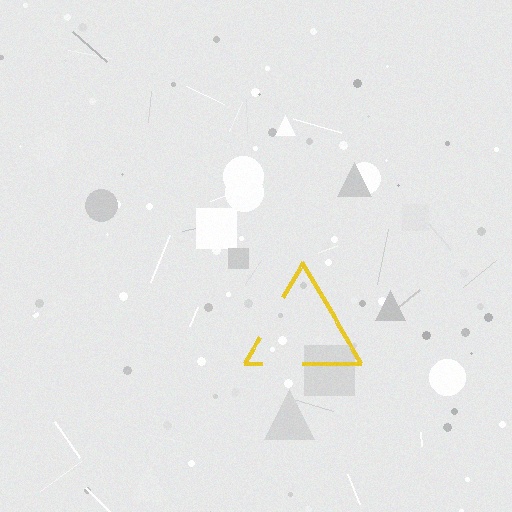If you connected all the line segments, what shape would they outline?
They would outline a triangle.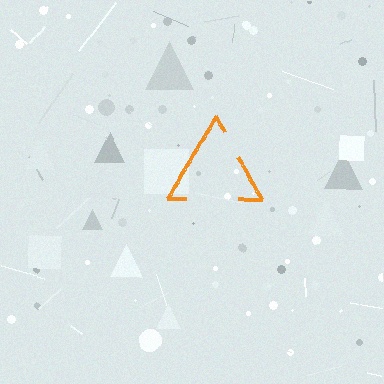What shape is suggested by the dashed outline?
The dashed outline suggests a triangle.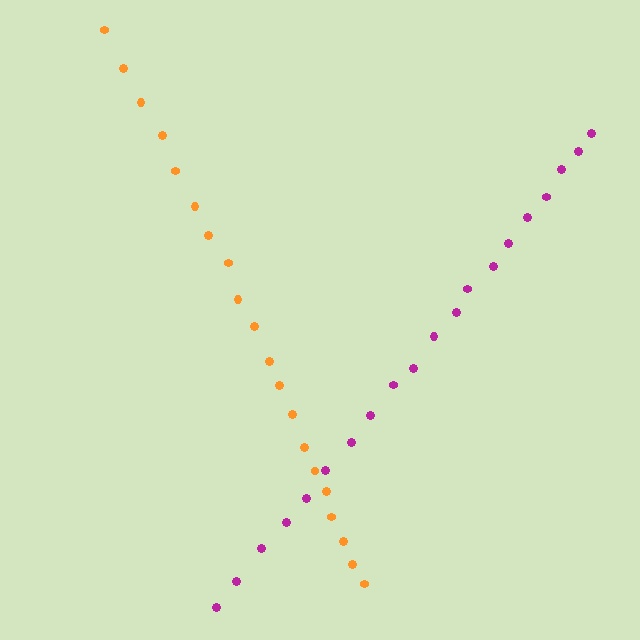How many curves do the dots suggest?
There are 2 distinct paths.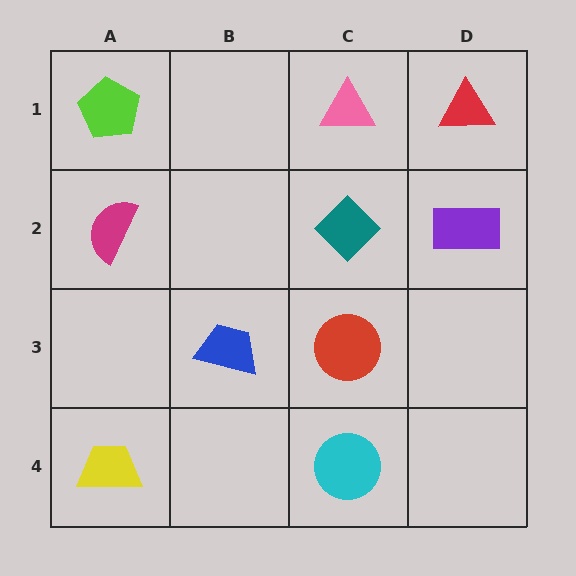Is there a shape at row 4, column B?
No, that cell is empty.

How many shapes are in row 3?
2 shapes.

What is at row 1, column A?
A lime pentagon.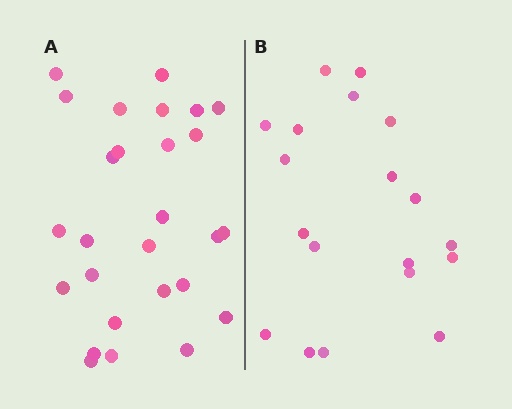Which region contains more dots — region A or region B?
Region A (the left region) has more dots.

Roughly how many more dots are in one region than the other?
Region A has roughly 8 or so more dots than region B.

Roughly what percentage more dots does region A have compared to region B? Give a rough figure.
About 40% more.